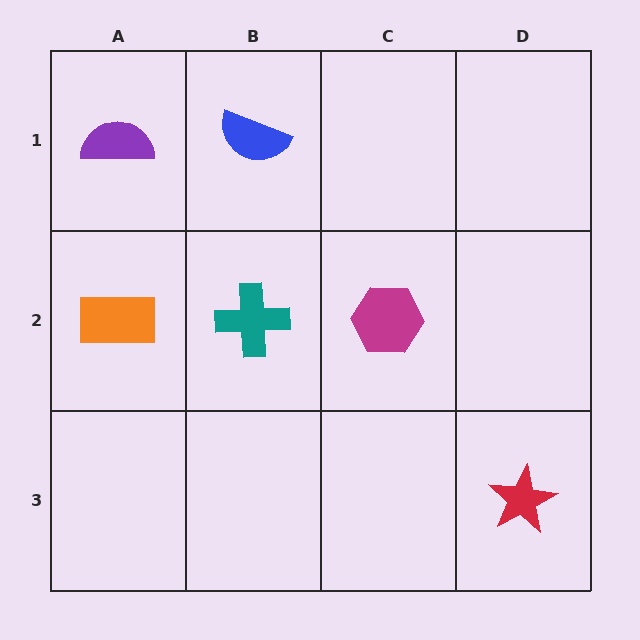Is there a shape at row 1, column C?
No, that cell is empty.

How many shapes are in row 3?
1 shape.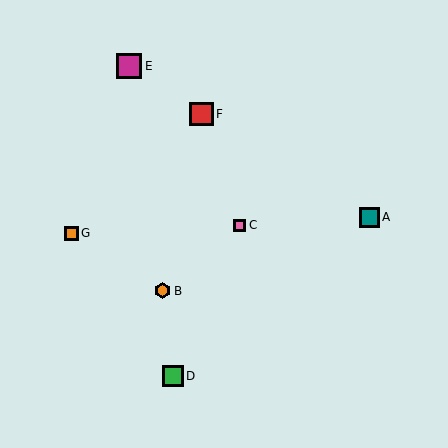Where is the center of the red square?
The center of the red square is at (201, 114).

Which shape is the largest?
The magenta square (labeled E) is the largest.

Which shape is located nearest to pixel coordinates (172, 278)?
The orange hexagon (labeled B) at (163, 291) is nearest to that location.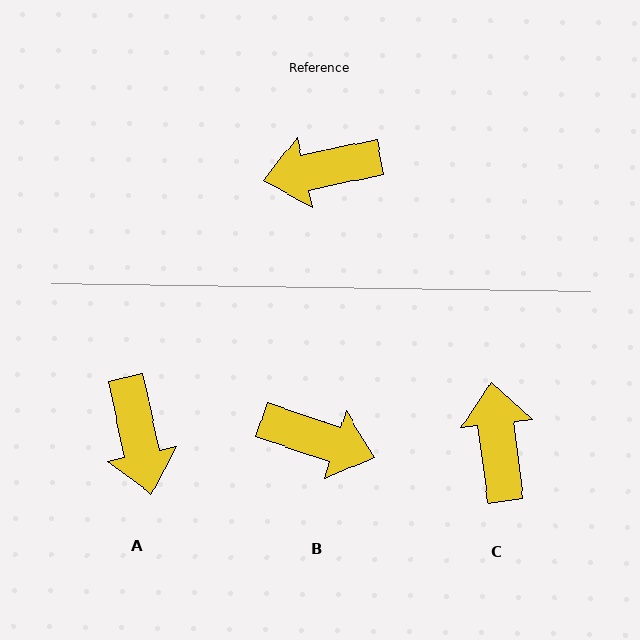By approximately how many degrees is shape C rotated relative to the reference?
Approximately 95 degrees clockwise.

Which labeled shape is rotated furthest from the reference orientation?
B, about 150 degrees away.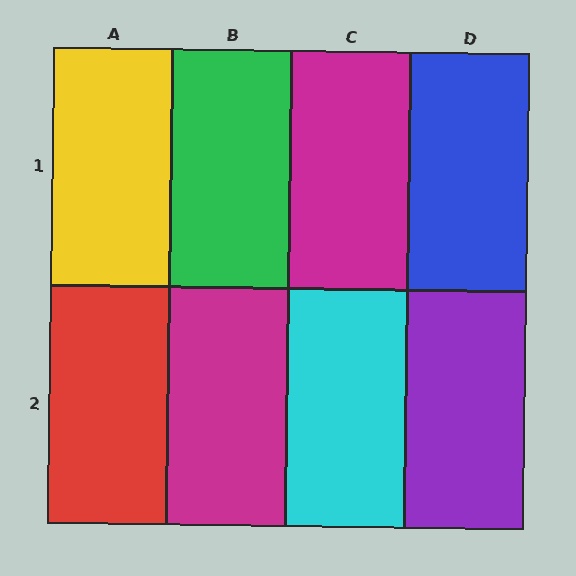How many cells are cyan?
1 cell is cyan.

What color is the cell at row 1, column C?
Magenta.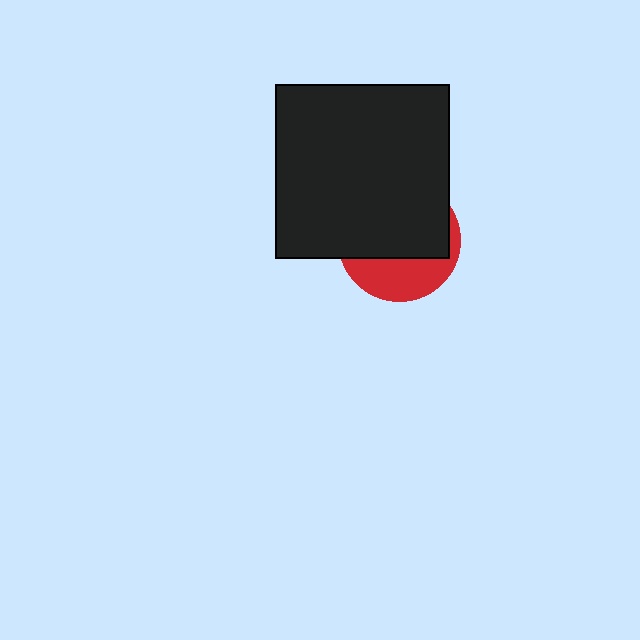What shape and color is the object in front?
The object in front is a black square.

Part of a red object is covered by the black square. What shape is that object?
It is a circle.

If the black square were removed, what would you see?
You would see the complete red circle.